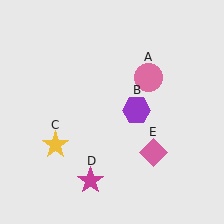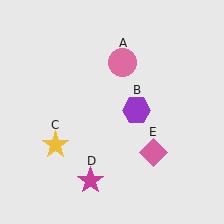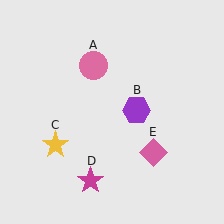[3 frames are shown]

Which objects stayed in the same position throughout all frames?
Purple hexagon (object B) and yellow star (object C) and magenta star (object D) and pink diamond (object E) remained stationary.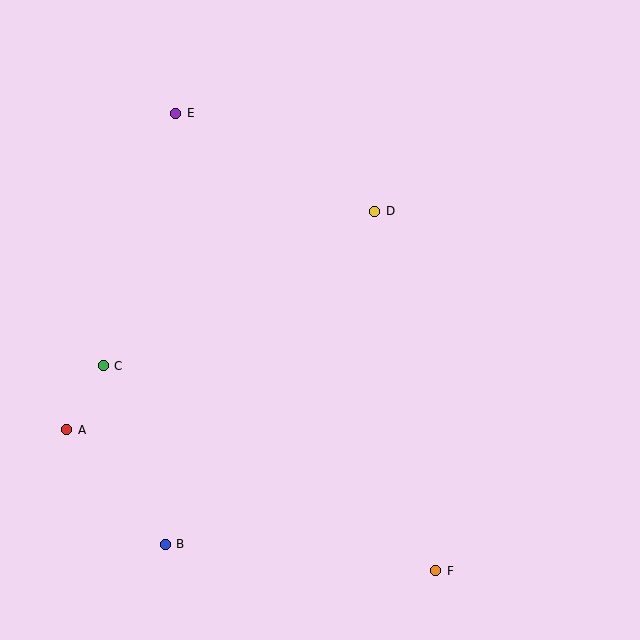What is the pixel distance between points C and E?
The distance between C and E is 263 pixels.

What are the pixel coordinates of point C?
Point C is at (103, 366).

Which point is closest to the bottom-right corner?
Point F is closest to the bottom-right corner.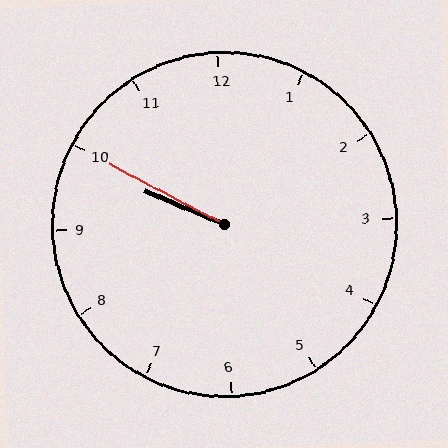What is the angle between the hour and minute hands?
Approximately 5 degrees.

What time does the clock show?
9:50.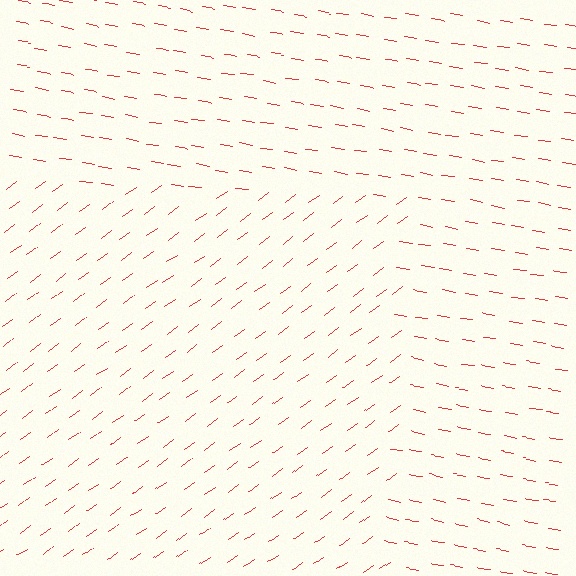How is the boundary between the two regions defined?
The boundary is defined purely by a change in line orientation (approximately 45 degrees difference). All lines are the same color and thickness.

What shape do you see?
I see a rectangle.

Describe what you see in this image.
The image is filled with small red line segments. A rectangle region in the image has lines oriented differently from the surrounding lines, creating a visible texture boundary.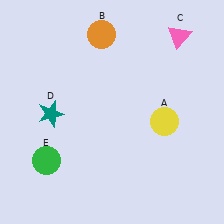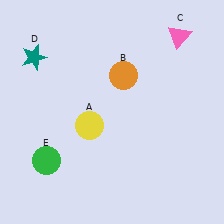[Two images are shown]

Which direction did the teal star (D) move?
The teal star (D) moved up.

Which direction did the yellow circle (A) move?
The yellow circle (A) moved left.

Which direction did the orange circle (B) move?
The orange circle (B) moved down.